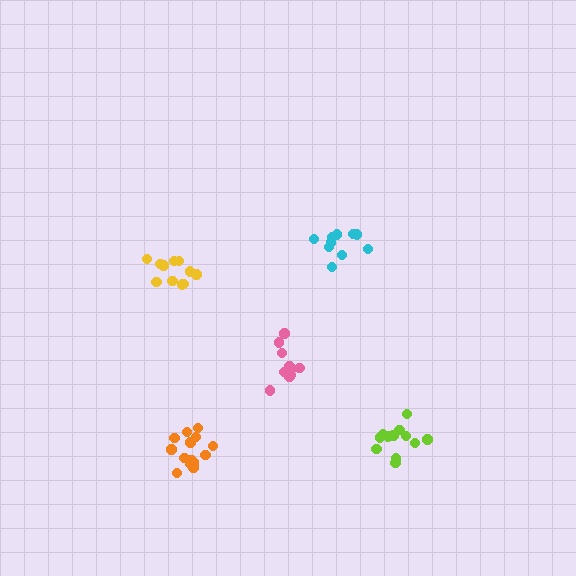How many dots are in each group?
Group 1: 10 dots, Group 2: 10 dots, Group 3: 12 dots, Group 4: 11 dots, Group 5: 14 dots (57 total).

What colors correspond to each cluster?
The clusters are colored: pink, cyan, lime, yellow, orange.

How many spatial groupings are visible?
There are 5 spatial groupings.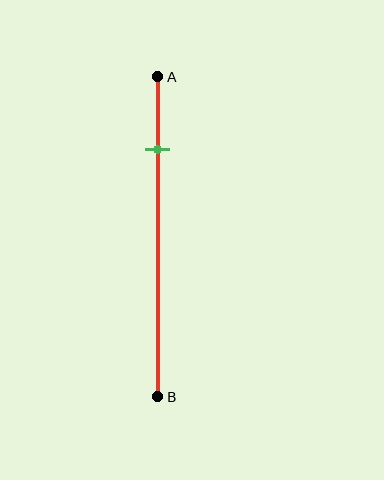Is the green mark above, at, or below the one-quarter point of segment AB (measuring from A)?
The green mark is approximately at the one-quarter point of segment AB.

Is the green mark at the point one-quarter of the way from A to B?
Yes, the mark is approximately at the one-quarter point.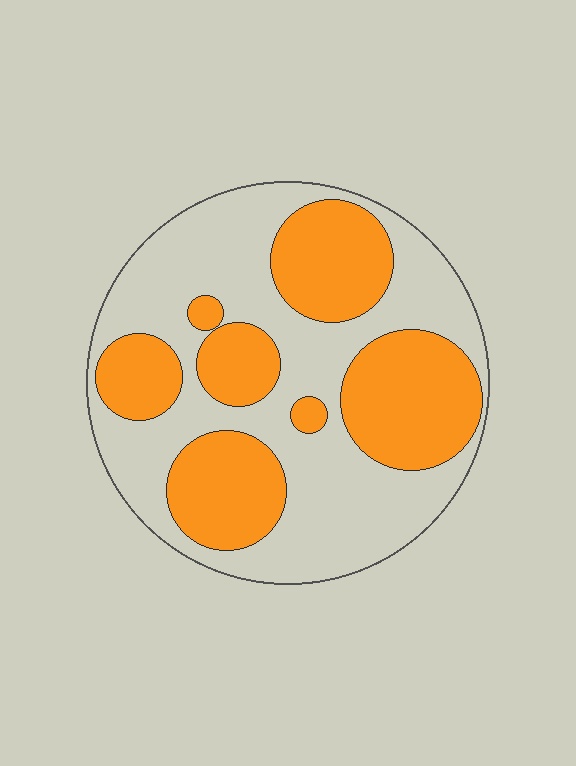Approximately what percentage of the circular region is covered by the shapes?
Approximately 40%.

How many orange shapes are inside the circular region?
7.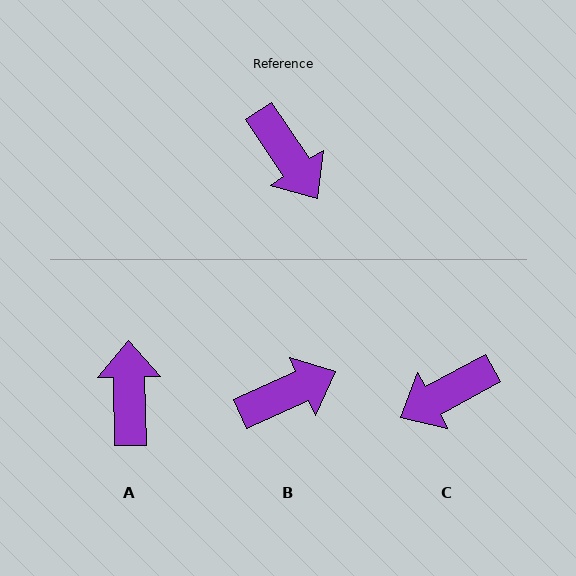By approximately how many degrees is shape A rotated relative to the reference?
Approximately 147 degrees counter-clockwise.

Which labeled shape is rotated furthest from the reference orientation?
A, about 147 degrees away.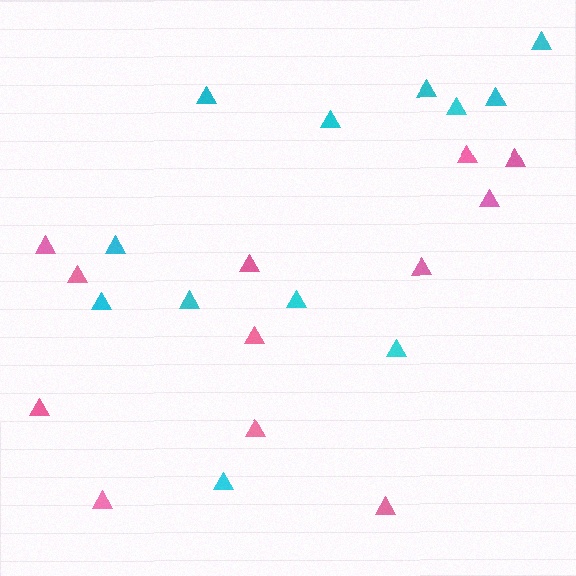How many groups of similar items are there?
There are 2 groups: one group of pink triangles (12) and one group of cyan triangles (12).